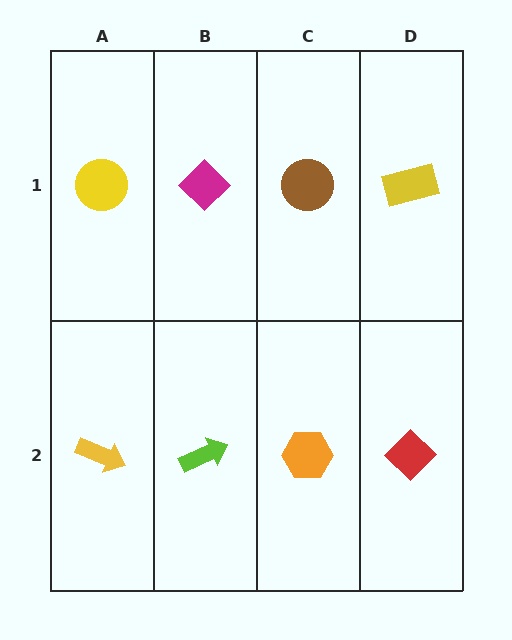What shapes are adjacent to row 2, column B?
A magenta diamond (row 1, column B), a yellow arrow (row 2, column A), an orange hexagon (row 2, column C).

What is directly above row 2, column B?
A magenta diamond.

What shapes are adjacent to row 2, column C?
A brown circle (row 1, column C), a lime arrow (row 2, column B), a red diamond (row 2, column D).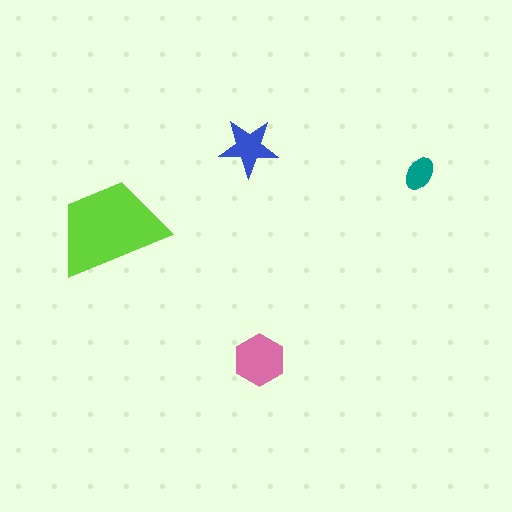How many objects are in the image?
There are 4 objects in the image.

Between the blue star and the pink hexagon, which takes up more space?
The pink hexagon.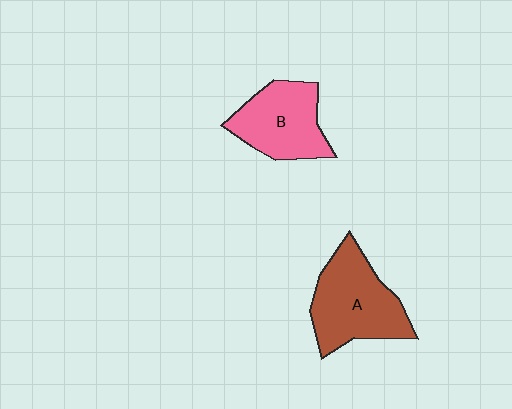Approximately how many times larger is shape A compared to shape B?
Approximately 1.2 times.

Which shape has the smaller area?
Shape B (pink).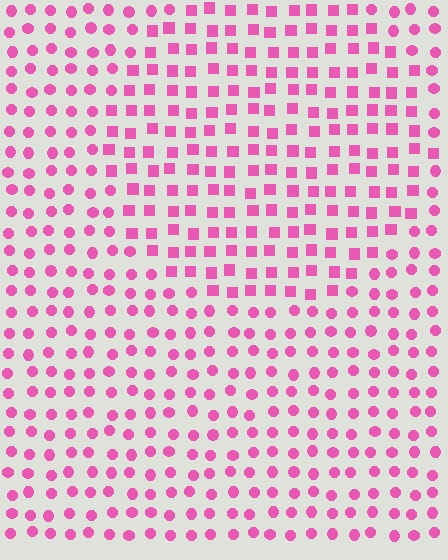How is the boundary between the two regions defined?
The boundary is defined by a change in element shape: squares inside vs. circles outside. All elements share the same color and spacing.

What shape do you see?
I see a circle.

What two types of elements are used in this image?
The image uses squares inside the circle region and circles outside it.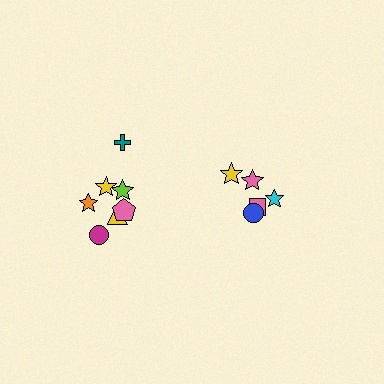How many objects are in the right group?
There are 5 objects.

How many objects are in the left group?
There are 7 objects.